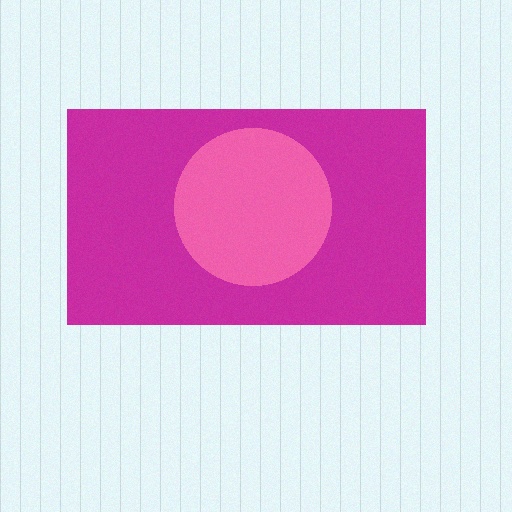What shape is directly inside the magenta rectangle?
The pink circle.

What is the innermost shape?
The pink circle.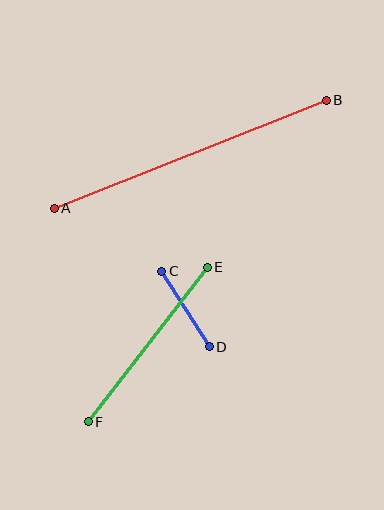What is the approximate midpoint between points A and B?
The midpoint is at approximately (190, 154) pixels.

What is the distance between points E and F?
The distance is approximately 195 pixels.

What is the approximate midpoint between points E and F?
The midpoint is at approximately (148, 344) pixels.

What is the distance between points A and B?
The distance is approximately 293 pixels.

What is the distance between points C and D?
The distance is approximately 89 pixels.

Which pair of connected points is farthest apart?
Points A and B are farthest apart.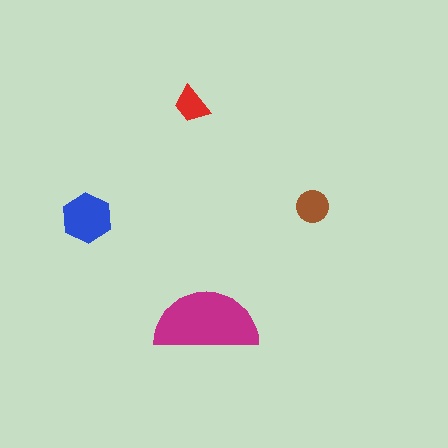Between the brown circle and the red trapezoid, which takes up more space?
The brown circle.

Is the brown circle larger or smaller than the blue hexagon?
Smaller.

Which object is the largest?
The magenta semicircle.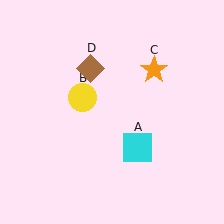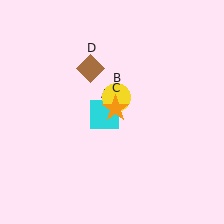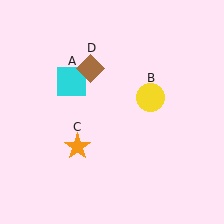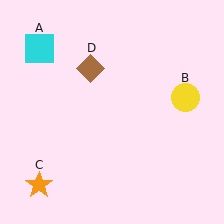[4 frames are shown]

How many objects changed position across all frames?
3 objects changed position: cyan square (object A), yellow circle (object B), orange star (object C).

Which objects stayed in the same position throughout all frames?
Brown diamond (object D) remained stationary.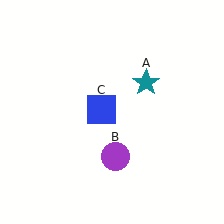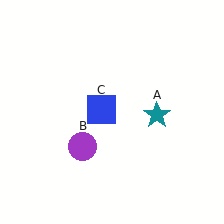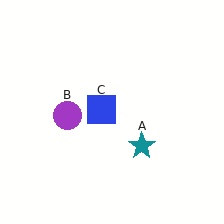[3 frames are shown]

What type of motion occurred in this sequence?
The teal star (object A), purple circle (object B) rotated clockwise around the center of the scene.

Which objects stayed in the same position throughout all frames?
Blue square (object C) remained stationary.